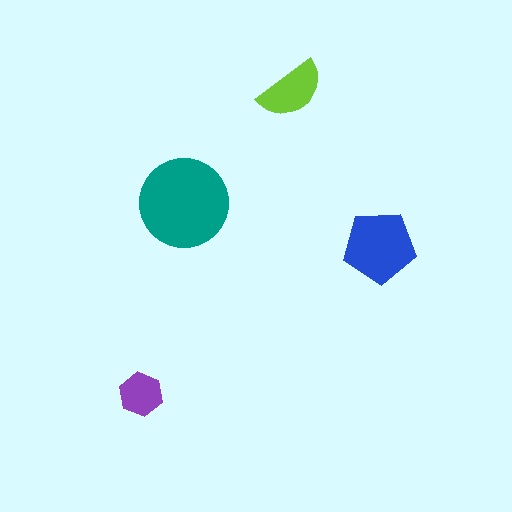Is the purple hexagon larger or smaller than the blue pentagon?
Smaller.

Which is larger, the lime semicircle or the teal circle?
The teal circle.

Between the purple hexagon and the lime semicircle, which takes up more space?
The lime semicircle.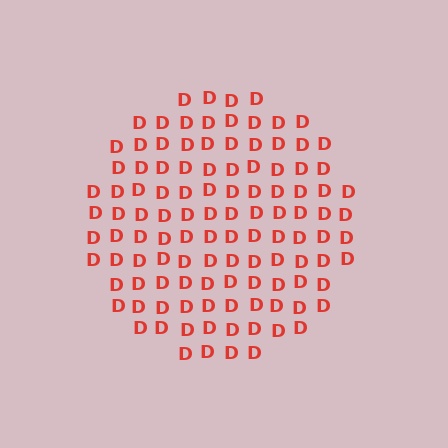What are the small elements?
The small elements are letter D's.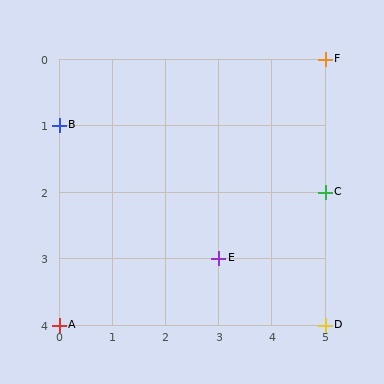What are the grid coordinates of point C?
Point C is at grid coordinates (5, 2).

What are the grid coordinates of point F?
Point F is at grid coordinates (5, 0).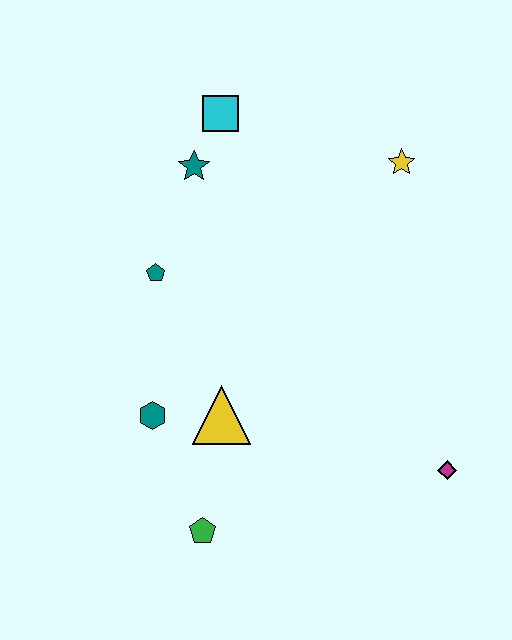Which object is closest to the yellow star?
The cyan square is closest to the yellow star.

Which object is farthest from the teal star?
The magenta diamond is farthest from the teal star.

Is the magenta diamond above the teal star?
No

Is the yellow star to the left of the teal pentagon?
No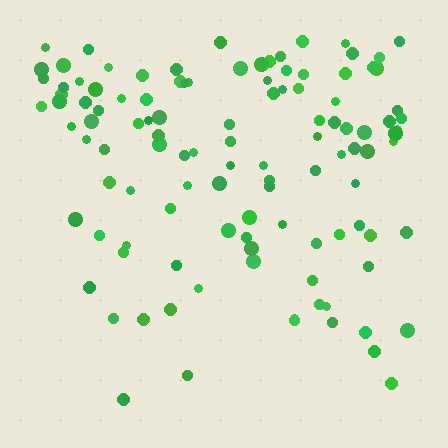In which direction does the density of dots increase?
From bottom to top, with the top side densest.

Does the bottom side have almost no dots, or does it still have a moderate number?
Still a moderate number, just noticeably fewer than the top.